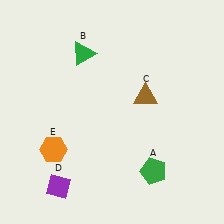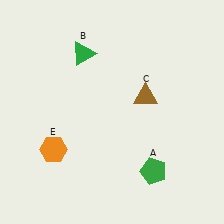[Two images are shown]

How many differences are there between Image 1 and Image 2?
There is 1 difference between the two images.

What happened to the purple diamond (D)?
The purple diamond (D) was removed in Image 2. It was in the bottom-left area of Image 1.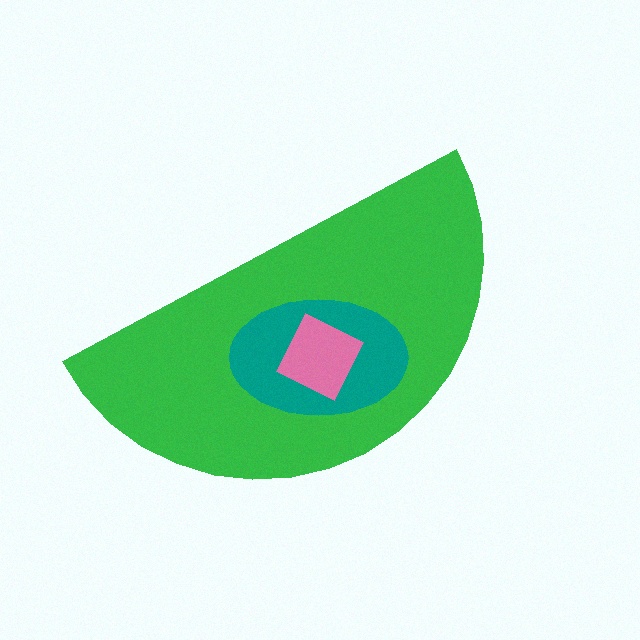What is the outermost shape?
The green semicircle.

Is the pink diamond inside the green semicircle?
Yes.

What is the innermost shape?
The pink diamond.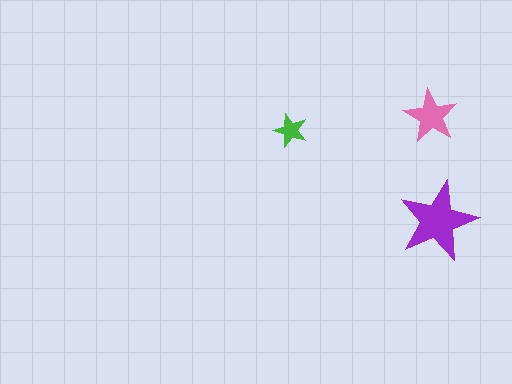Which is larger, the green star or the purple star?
The purple one.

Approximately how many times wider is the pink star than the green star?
About 1.5 times wider.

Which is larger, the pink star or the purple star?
The purple one.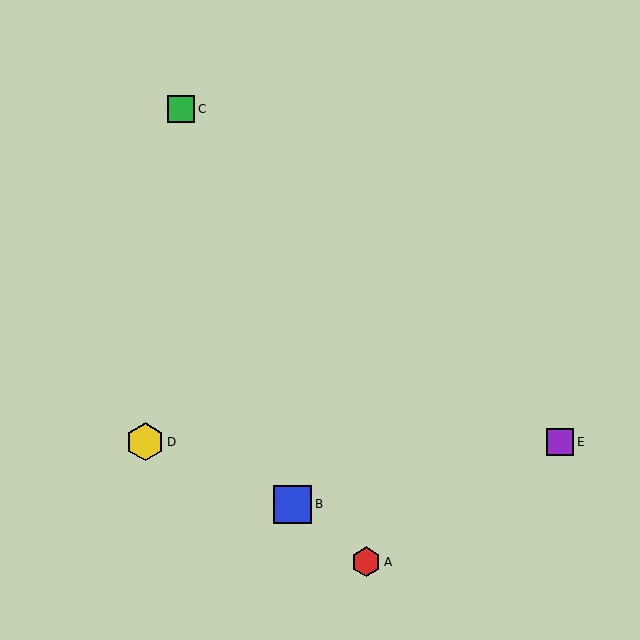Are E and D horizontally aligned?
Yes, both are at y≈442.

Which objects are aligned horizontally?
Objects D, E are aligned horizontally.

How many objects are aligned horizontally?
2 objects (D, E) are aligned horizontally.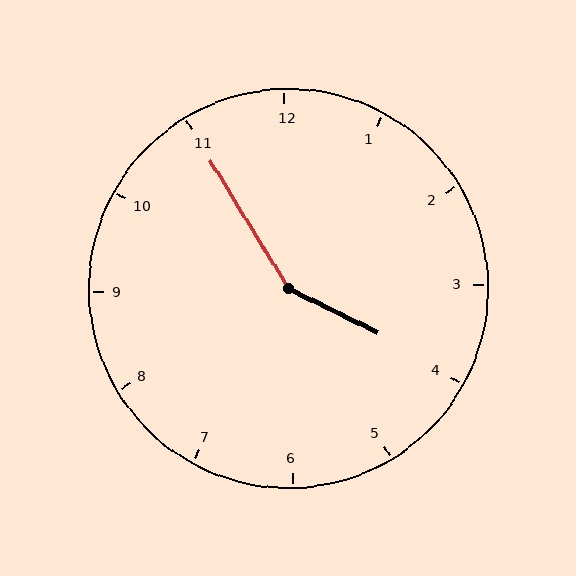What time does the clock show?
3:55.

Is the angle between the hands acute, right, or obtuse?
It is obtuse.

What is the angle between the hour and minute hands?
Approximately 148 degrees.